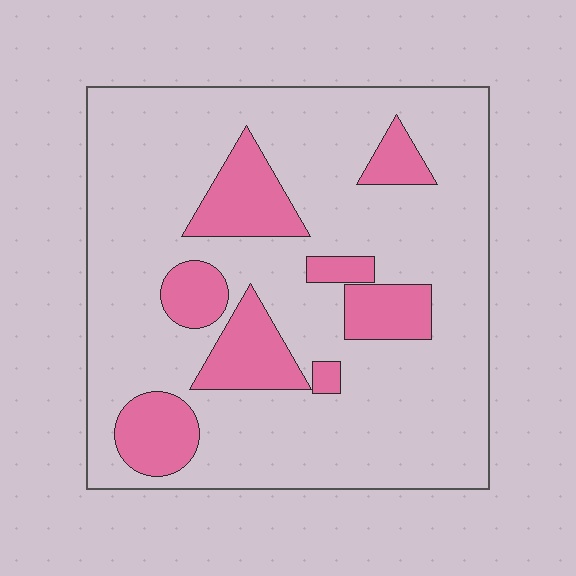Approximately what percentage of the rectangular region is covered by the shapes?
Approximately 20%.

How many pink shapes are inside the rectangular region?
8.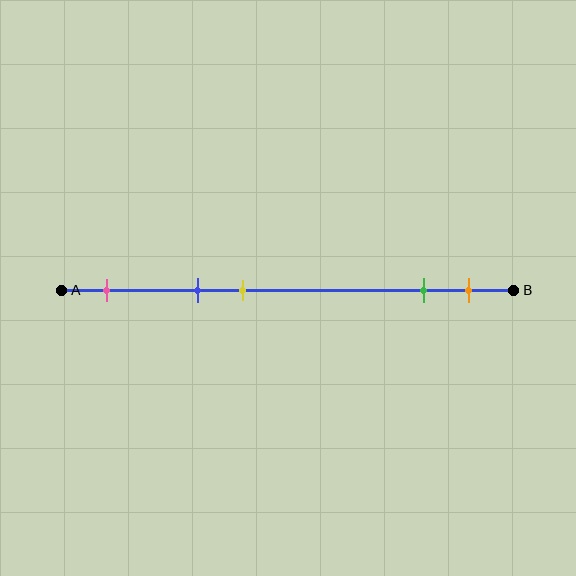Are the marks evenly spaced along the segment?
No, the marks are not evenly spaced.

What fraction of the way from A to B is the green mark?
The green mark is approximately 80% (0.8) of the way from A to B.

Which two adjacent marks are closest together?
The green and orange marks are the closest adjacent pair.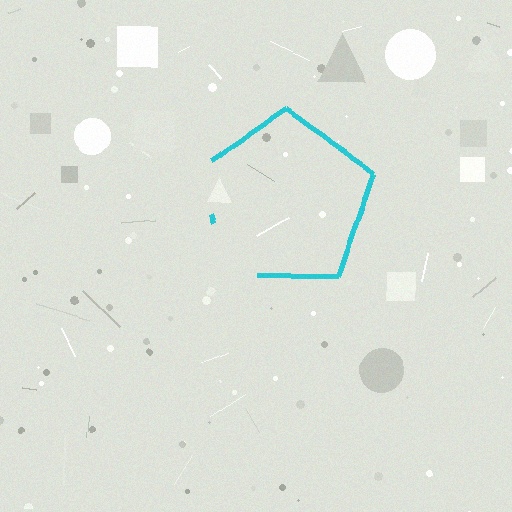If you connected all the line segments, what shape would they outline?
They would outline a pentagon.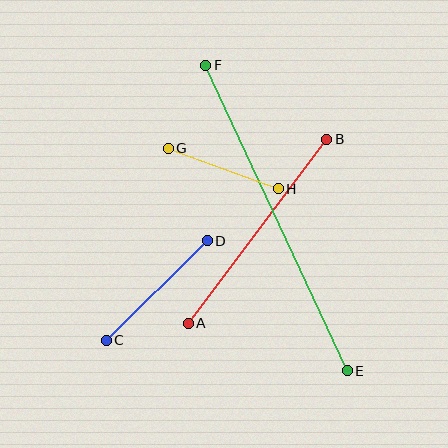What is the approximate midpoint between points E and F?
The midpoint is at approximately (276, 218) pixels.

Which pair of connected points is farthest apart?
Points E and F are farthest apart.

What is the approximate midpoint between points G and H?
The midpoint is at approximately (223, 168) pixels.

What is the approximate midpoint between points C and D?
The midpoint is at approximately (157, 291) pixels.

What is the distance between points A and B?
The distance is approximately 230 pixels.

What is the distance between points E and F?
The distance is approximately 337 pixels.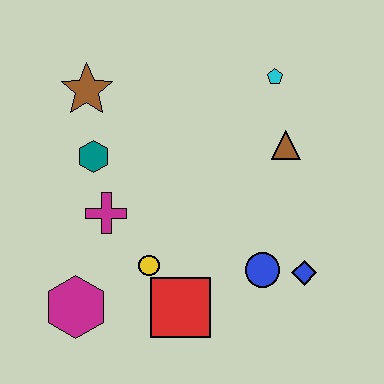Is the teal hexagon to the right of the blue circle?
No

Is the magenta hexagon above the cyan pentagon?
No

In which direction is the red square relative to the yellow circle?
The red square is below the yellow circle.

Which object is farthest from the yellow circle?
The cyan pentagon is farthest from the yellow circle.